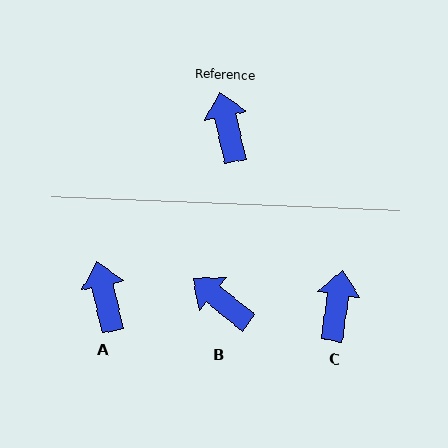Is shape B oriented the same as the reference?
No, it is off by about 39 degrees.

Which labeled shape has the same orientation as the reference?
A.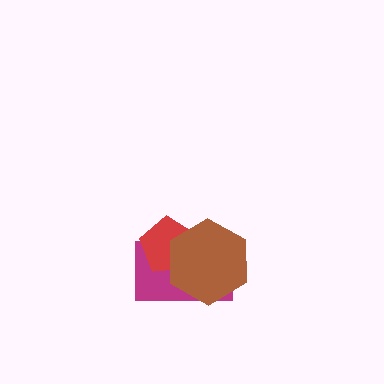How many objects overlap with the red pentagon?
2 objects overlap with the red pentagon.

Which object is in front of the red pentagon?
The brown hexagon is in front of the red pentagon.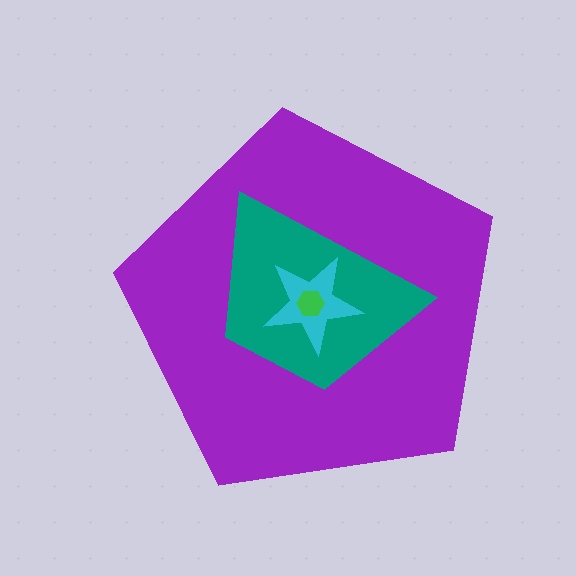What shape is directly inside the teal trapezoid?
The cyan star.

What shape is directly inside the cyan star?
The green hexagon.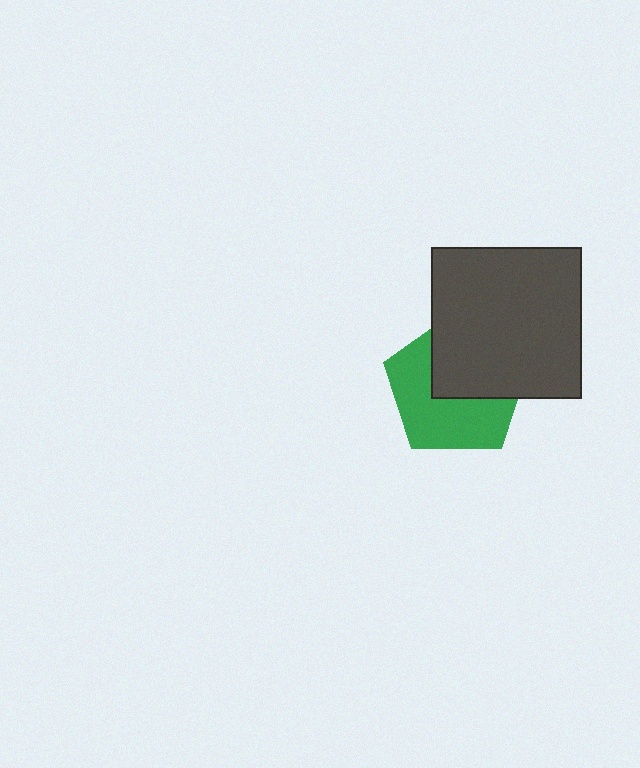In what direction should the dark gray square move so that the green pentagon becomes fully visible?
The dark gray square should move toward the upper-right. That is the shortest direction to clear the overlap and leave the green pentagon fully visible.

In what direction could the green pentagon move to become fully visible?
The green pentagon could move toward the lower-left. That would shift it out from behind the dark gray square entirely.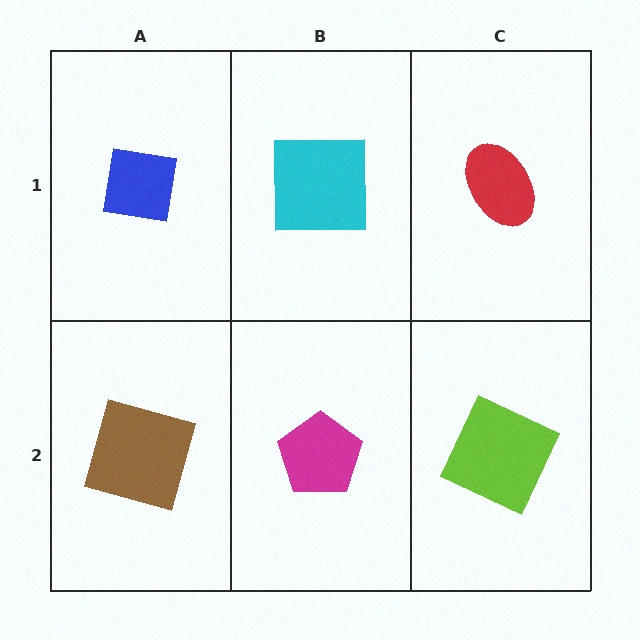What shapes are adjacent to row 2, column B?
A cyan square (row 1, column B), a brown square (row 2, column A), a lime square (row 2, column C).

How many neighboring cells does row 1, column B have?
3.